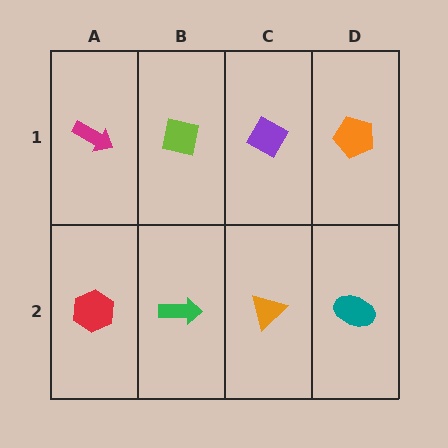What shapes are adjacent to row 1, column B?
A green arrow (row 2, column B), a magenta arrow (row 1, column A), a purple diamond (row 1, column C).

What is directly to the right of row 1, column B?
A purple diamond.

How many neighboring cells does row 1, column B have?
3.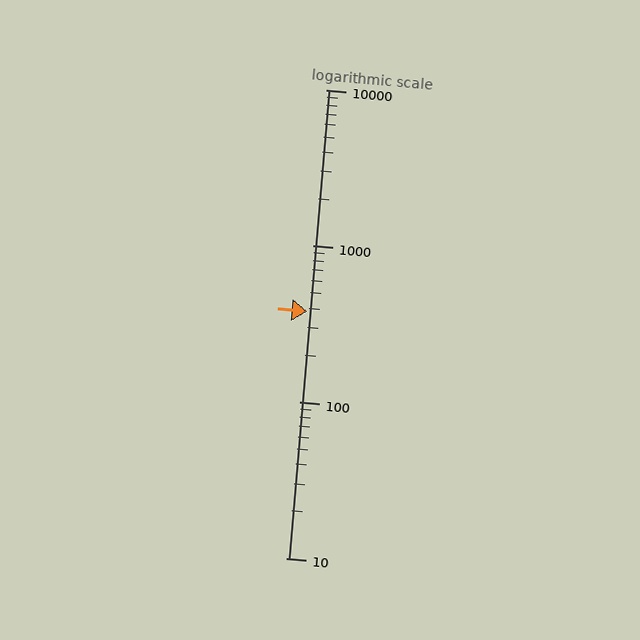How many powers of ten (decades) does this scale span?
The scale spans 3 decades, from 10 to 10000.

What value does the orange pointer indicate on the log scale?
The pointer indicates approximately 380.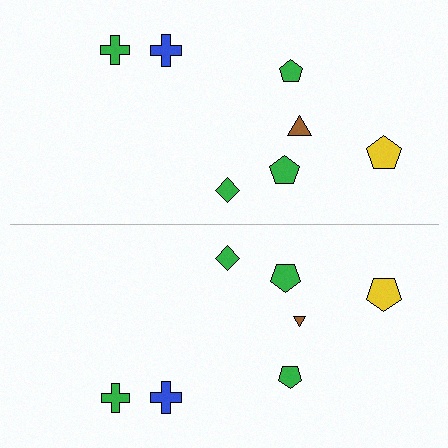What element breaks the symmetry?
The brown triangle on the bottom side has a different size than its mirror counterpart.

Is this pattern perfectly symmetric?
No, the pattern is not perfectly symmetric. The brown triangle on the bottom side has a different size than its mirror counterpart.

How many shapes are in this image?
There are 14 shapes in this image.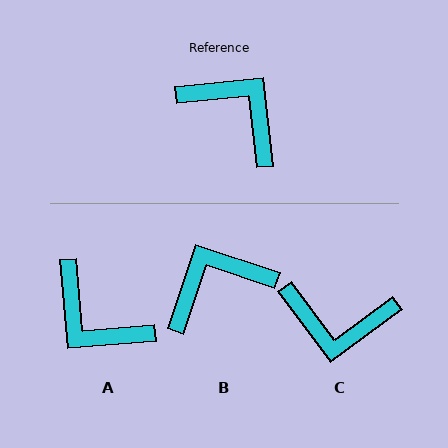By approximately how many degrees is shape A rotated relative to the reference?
Approximately 179 degrees counter-clockwise.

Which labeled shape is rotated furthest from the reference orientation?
A, about 179 degrees away.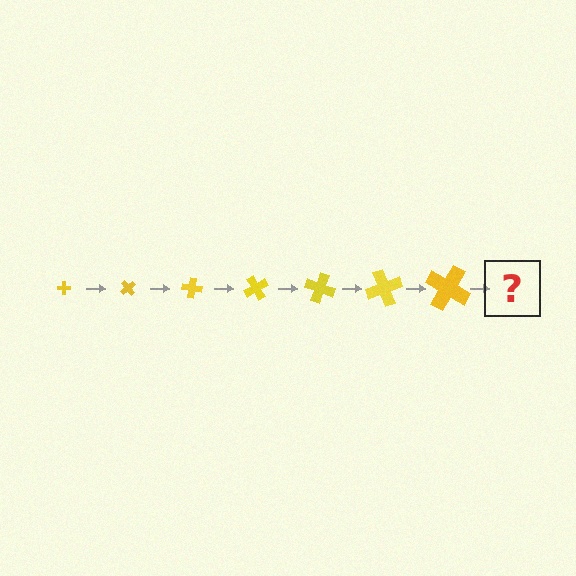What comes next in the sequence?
The next element should be a cross, larger than the previous one and rotated 350 degrees from the start.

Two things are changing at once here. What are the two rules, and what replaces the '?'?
The two rules are that the cross grows larger each step and it rotates 50 degrees each step. The '?' should be a cross, larger than the previous one and rotated 350 degrees from the start.